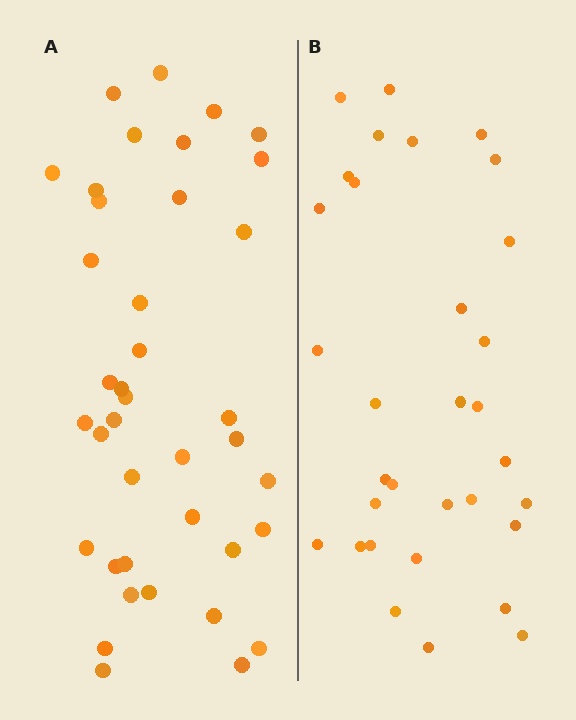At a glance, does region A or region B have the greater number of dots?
Region A (the left region) has more dots.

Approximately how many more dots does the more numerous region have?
Region A has roughly 8 or so more dots than region B.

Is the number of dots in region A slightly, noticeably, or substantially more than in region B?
Region A has only slightly more — the two regions are fairly close. The ratio is roughly 1.2 to 1.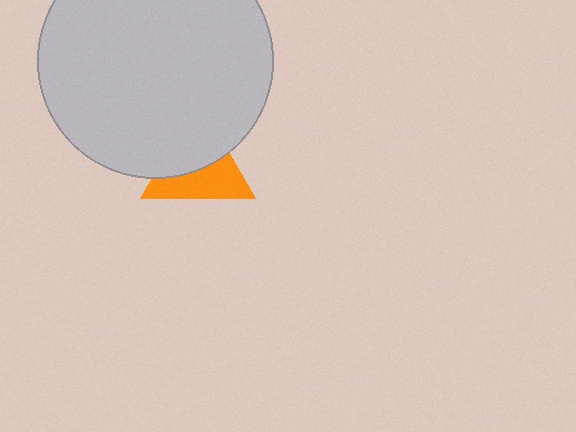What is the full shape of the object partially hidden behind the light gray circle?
The partially hidden object is an orange triangle.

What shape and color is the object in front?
The object in front is a light gray circle.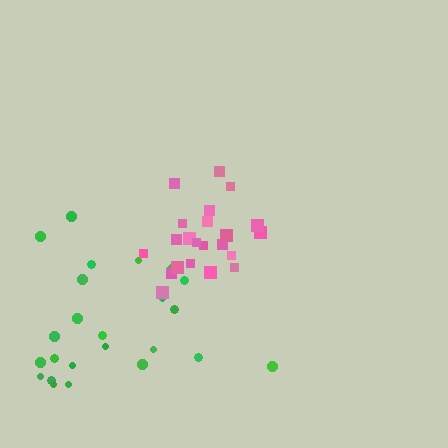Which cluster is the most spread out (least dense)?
Green.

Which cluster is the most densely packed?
Pink.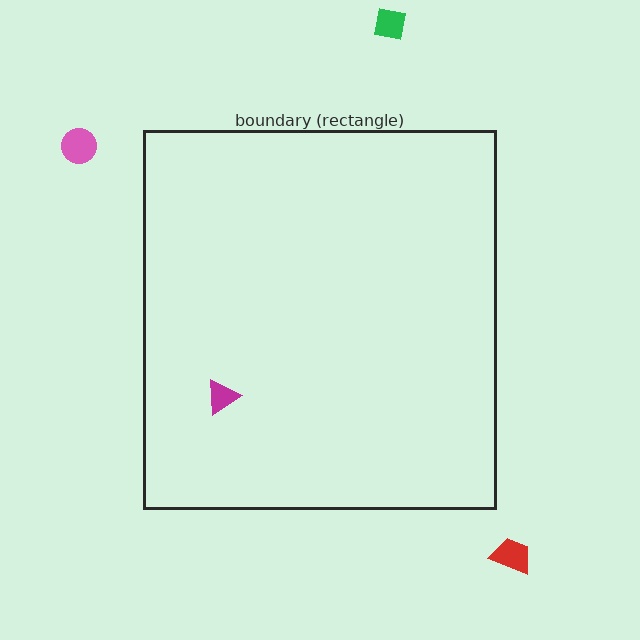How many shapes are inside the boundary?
1 inside, 3 outside.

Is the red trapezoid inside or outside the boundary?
Outside.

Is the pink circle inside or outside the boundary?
Outside.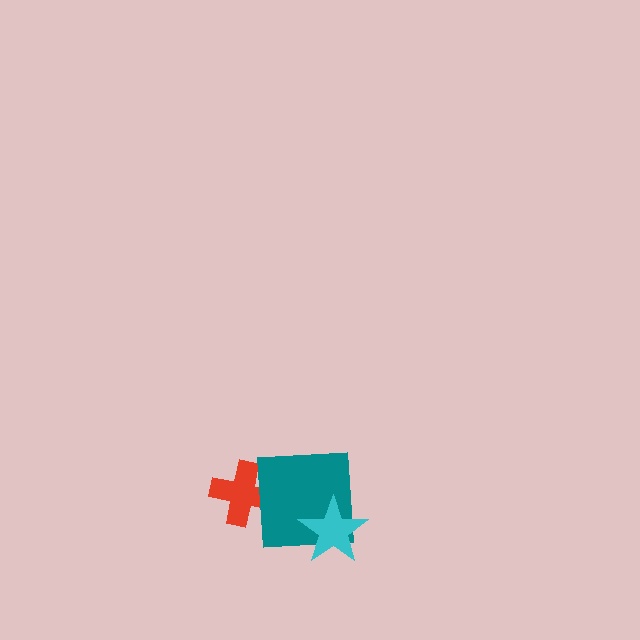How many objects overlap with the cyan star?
1 object overlaps with the cyan star.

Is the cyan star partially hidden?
No, no other shape covers it.